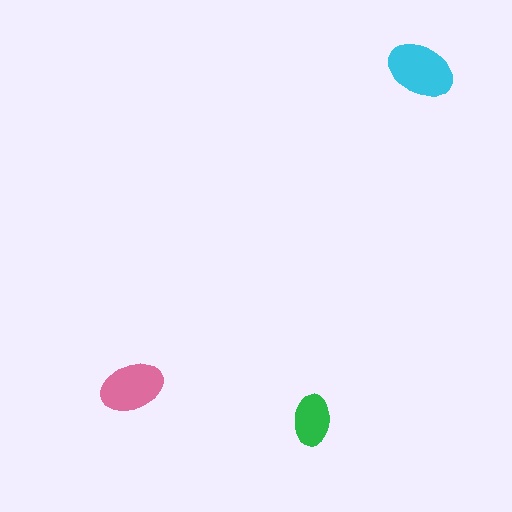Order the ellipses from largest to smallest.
the cyan one, the pink one, the green one.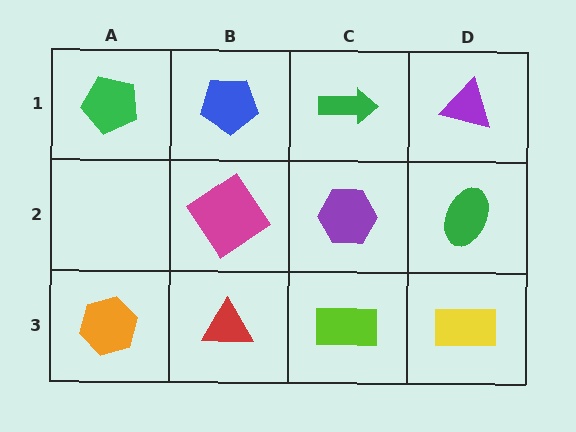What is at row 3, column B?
A red triangle.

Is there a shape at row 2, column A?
No, that cell is empty.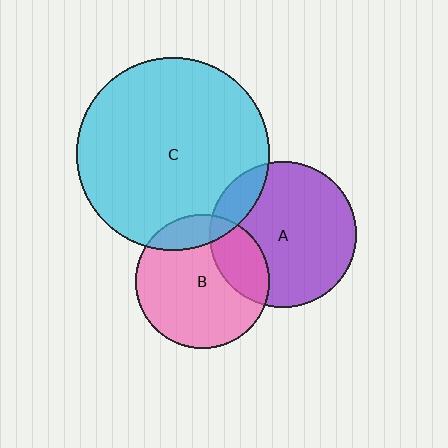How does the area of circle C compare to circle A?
Approximately 1.7 times.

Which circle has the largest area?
Circle C (cyan).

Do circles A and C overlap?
Yes.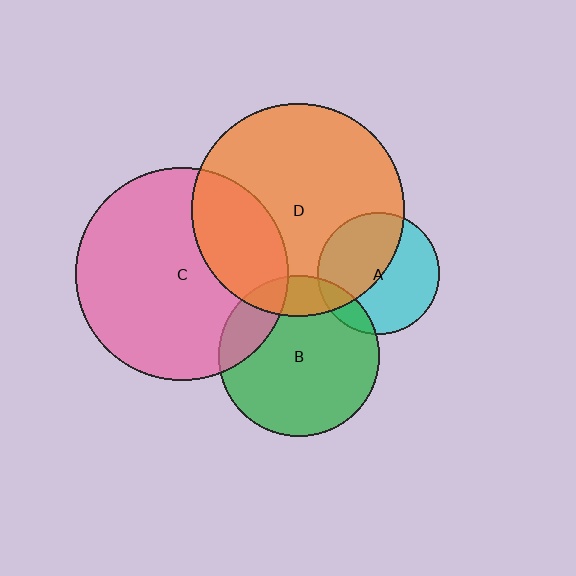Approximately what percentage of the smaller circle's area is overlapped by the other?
Approximately 20%.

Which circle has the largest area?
Circle D (orange).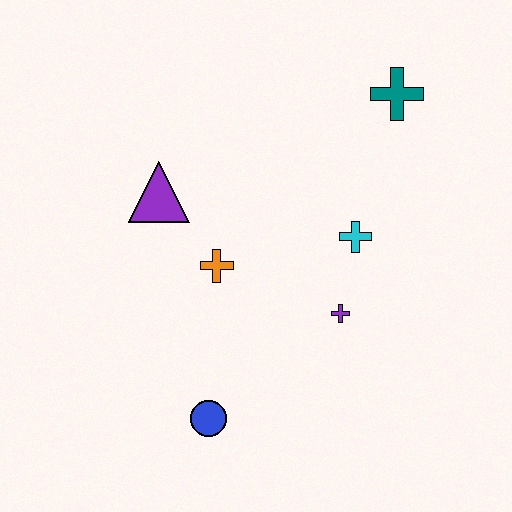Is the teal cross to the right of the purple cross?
Yes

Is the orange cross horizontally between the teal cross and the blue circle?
Yes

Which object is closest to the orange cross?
The purple triangle is closest to the orange cross.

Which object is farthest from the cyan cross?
The blue circle is farthest from the cyan cross.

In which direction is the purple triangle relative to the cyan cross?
The purple triangle is to the left of the cyan cross.